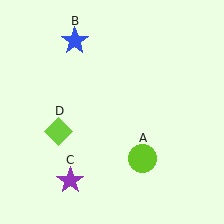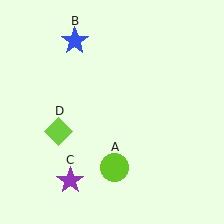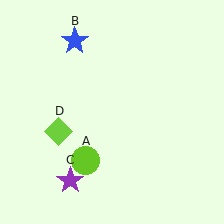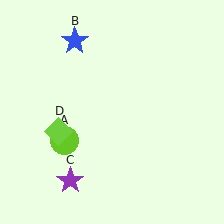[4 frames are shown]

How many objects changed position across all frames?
1 object changed position: lime circle (object A).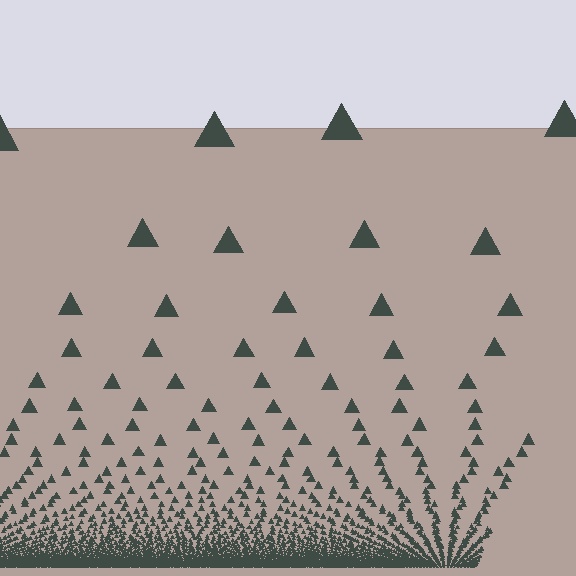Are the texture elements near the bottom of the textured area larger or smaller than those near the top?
Smaller. The gradient is inverted — elements near the bottom are smaller and denser.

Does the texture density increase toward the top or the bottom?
Density increases toward the bottom.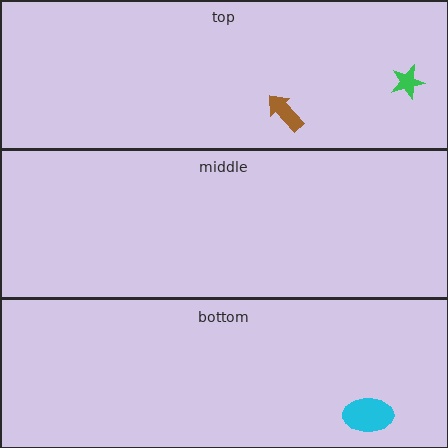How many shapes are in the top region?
2.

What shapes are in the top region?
The green star, the brown arrow.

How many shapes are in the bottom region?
1.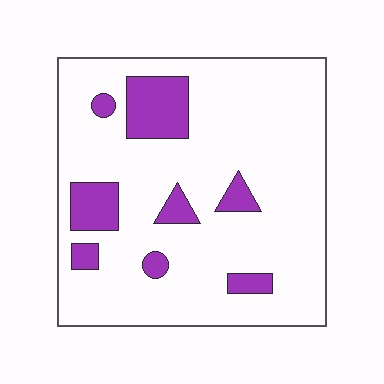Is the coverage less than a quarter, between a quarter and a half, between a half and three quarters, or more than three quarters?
Less than a quarter.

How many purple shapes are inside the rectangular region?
8.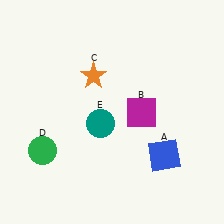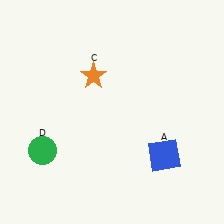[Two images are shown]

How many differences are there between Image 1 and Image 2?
There are 2 differences between the two images.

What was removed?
The teal circle (E), the magenta square (B) were removed in Image 2.